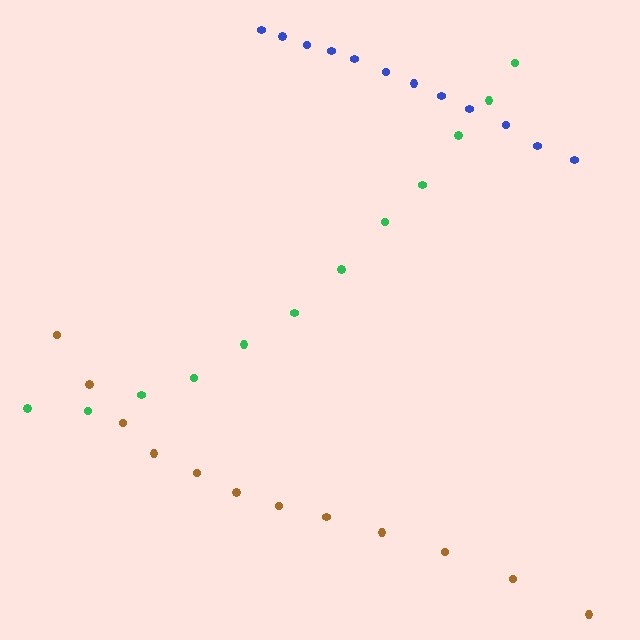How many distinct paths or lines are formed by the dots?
There are 3 distinct paths.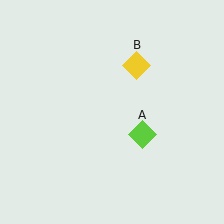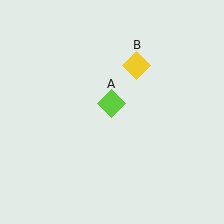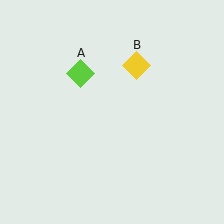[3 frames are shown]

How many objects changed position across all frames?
1 object changed position: lime diamond (object A).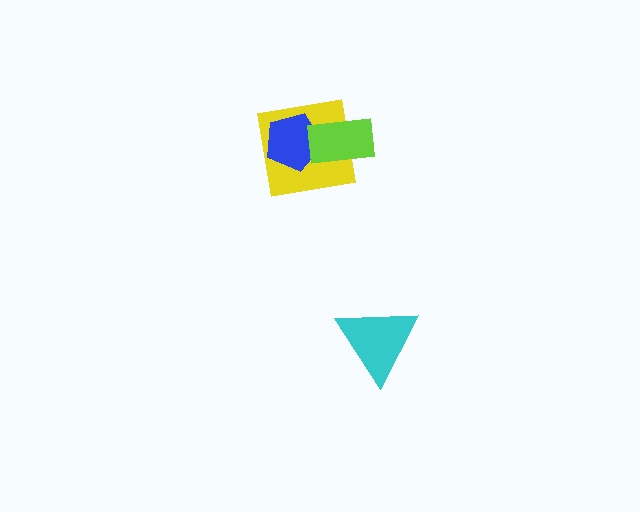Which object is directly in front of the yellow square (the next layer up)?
The blue pentagon is directly in front of the yellow square.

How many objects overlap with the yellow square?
2 objects overlap with the yellow square.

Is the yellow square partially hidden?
Yes, it is partially covered by another shape.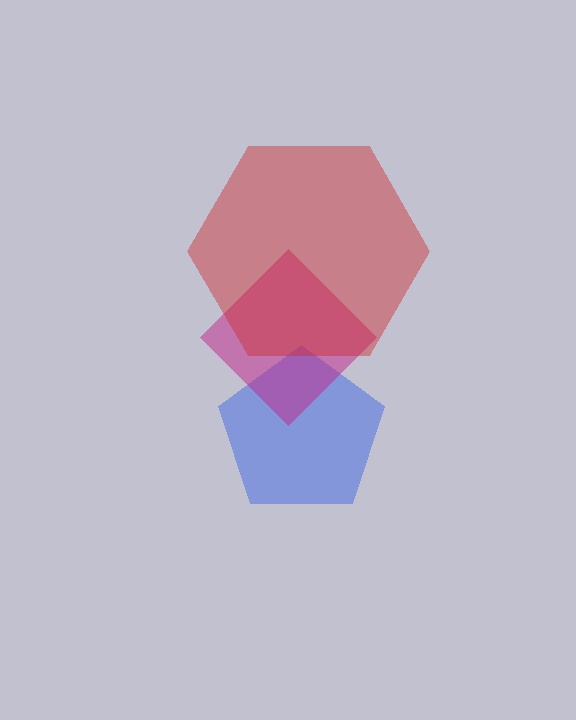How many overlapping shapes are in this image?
There are 3 overlapping shapes in the image.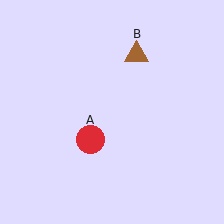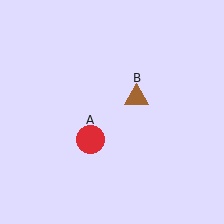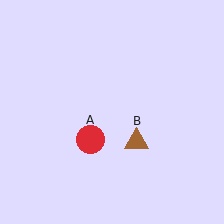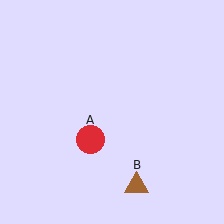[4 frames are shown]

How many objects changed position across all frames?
1 object changed position: brown triangle (object B).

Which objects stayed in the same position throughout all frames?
Red circle (object A) remained stationary.